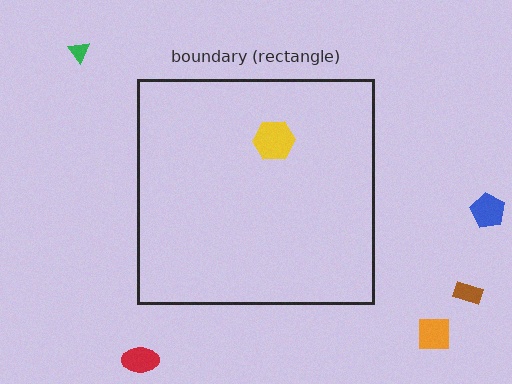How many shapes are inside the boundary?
1 inside, 5 outside.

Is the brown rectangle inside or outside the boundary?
Outside.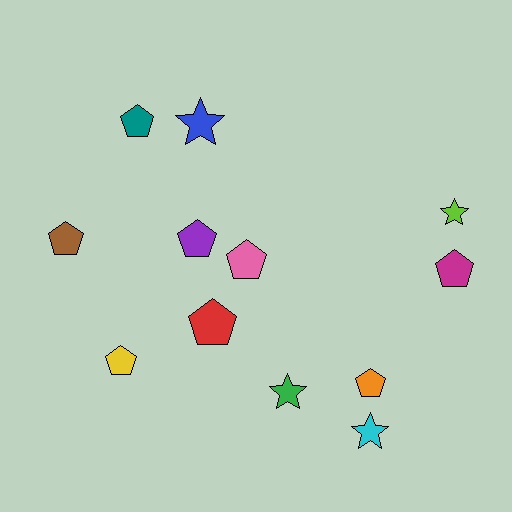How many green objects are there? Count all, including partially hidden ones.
There is 1 green object.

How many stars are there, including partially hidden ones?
There are 4 stars.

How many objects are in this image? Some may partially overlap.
There are 12 objects.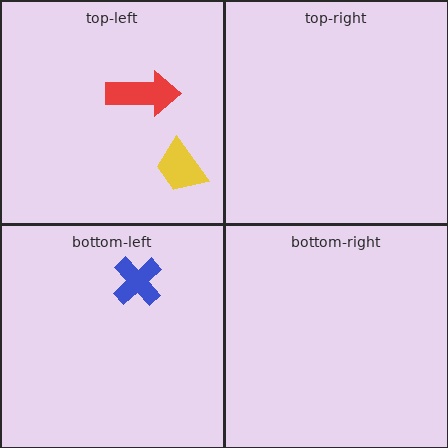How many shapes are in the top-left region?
2.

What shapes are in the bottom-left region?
The blue cross.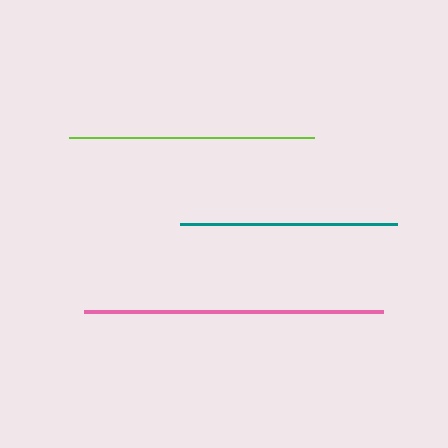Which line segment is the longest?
The pink line is the longest at approximately 299 pixels.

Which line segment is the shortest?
The teal line is the shortest at approximately 217 pixels.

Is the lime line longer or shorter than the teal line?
The lime line is longer than the teal line.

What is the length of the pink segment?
The pink segment is approximately 299 pixels long.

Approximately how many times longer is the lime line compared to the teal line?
The lime line is approximately 1.1 times the length of the teal line.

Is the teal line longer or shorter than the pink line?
The pink line is longer than the teal line.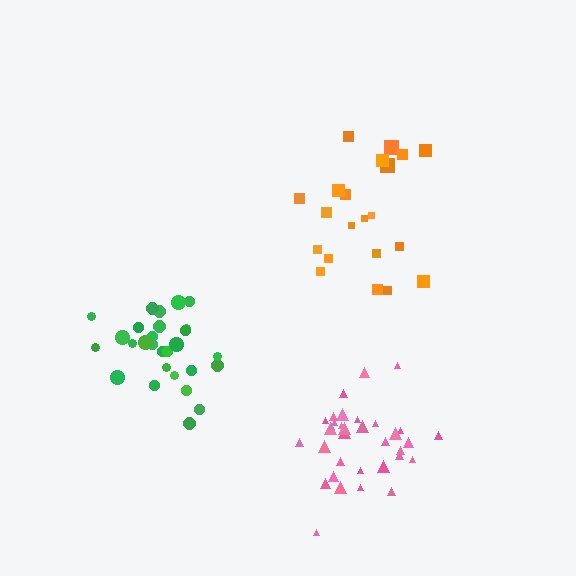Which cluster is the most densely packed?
Pink.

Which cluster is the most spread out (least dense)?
Orange.